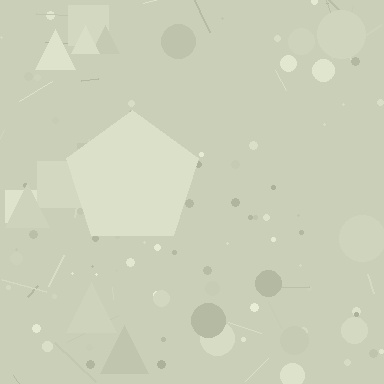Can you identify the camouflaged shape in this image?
The camouflaged shape is a pentagon.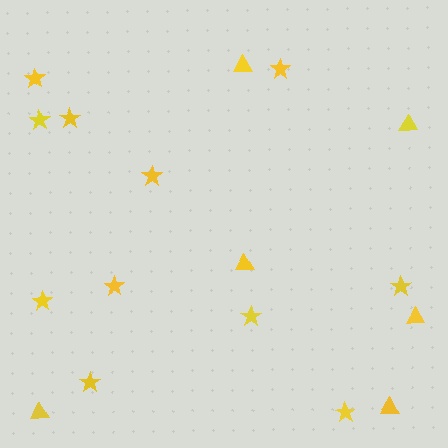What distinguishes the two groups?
There are 2 groups: one group of triangles (6) and one group of stars (11).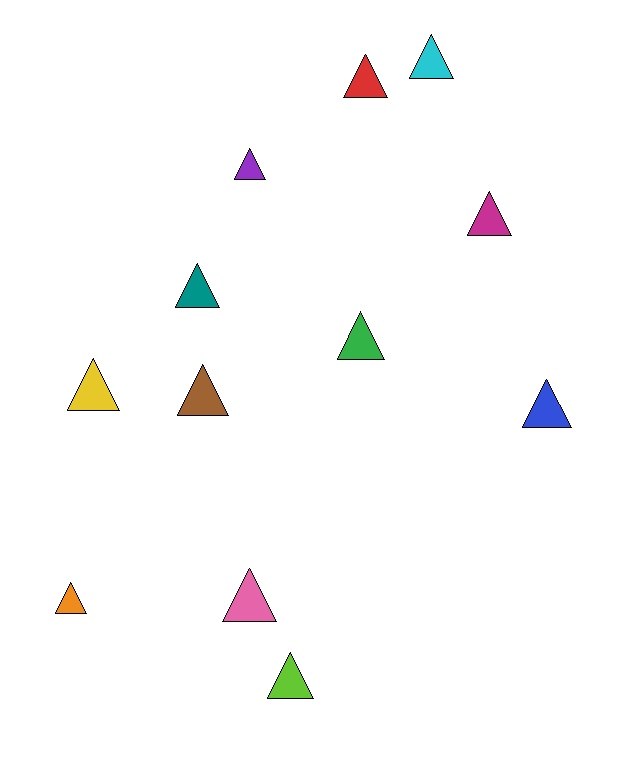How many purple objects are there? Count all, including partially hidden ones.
There is 1 purple object.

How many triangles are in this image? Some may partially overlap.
There are 12 triangles.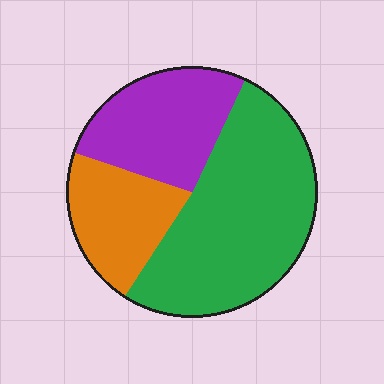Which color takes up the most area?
Green, at roughly 50%.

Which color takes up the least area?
Orange, at roughly 20%.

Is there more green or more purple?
Green.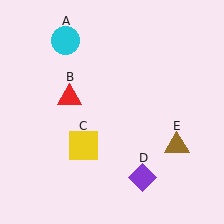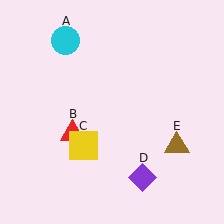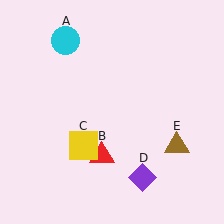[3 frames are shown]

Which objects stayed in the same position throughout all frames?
Cyan circle (object A) and yellow square (object C) and purple diamond (object D) and brown triangle (object E) remained stationary.